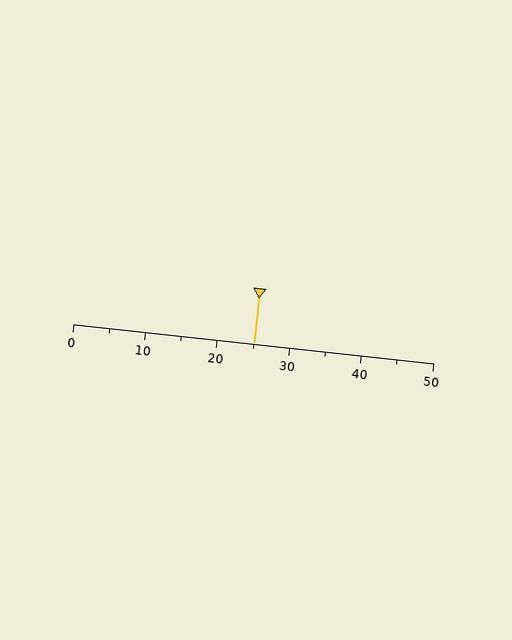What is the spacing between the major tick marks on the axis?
The major ticks are spaced 10 apart.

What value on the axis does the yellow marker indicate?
The marker indicates approximately 25.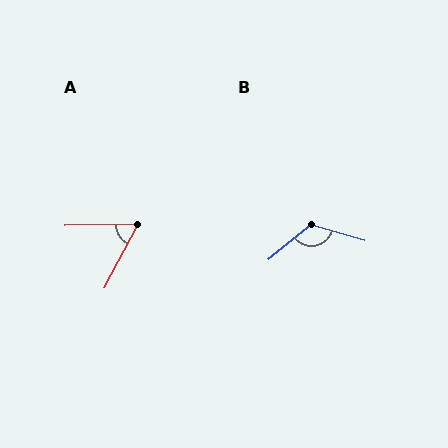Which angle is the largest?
B, at approximately 124 degrees.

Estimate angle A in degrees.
Approximately 61 degrees.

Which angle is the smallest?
A, at approximately 61 degrees.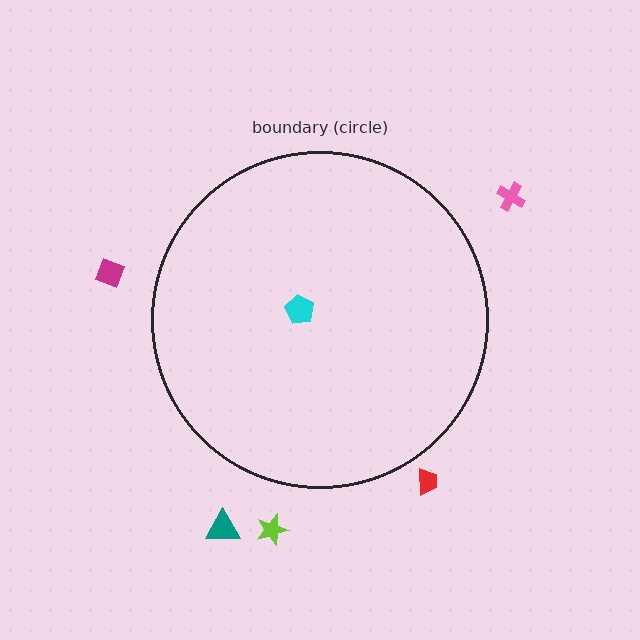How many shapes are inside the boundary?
1 inside, 5 outside.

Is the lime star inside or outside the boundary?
Outside.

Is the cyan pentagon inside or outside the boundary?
Inside.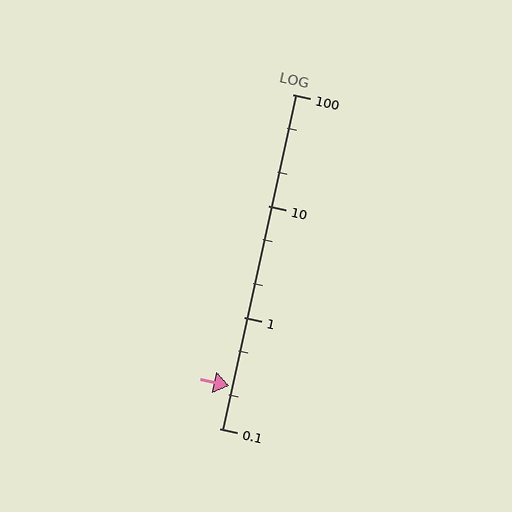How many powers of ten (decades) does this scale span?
The scale spans 3 decades, from 0.1 to 100.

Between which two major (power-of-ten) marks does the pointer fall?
The pointer is between 0.1 and 1.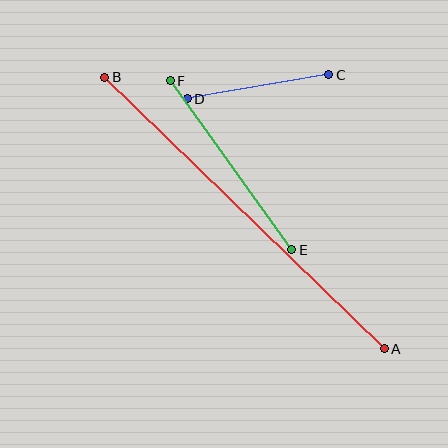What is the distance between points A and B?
The distance is approximately 390 pixels.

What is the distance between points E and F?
The distance is approximately 208 pixels.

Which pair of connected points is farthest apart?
Points A and B are farthest apart.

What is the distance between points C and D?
The distance is approximately 143 pixels.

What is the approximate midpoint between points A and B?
The midpoint is at approximately (245, 213) pixels.